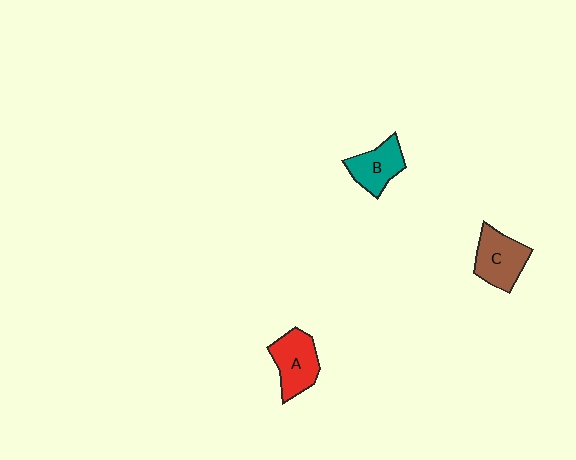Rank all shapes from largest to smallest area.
From largest to smallest: C (brown), A (red), B (teal).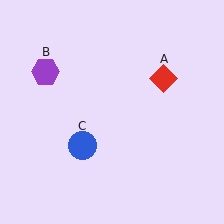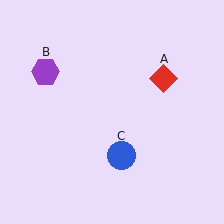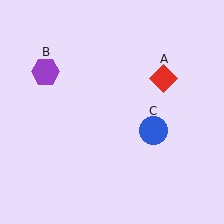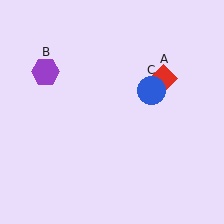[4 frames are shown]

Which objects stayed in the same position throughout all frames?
Red diamond (object A) and purple hexagon (object B) remained stationary.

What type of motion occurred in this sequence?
The blue circle (object C) rotated counterclockwise around the center of the scene.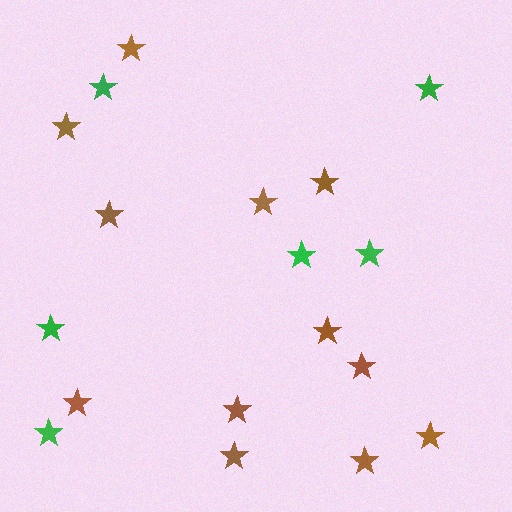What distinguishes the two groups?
There are 2 groups: one group of brown stars (12) and one group of green stars (6).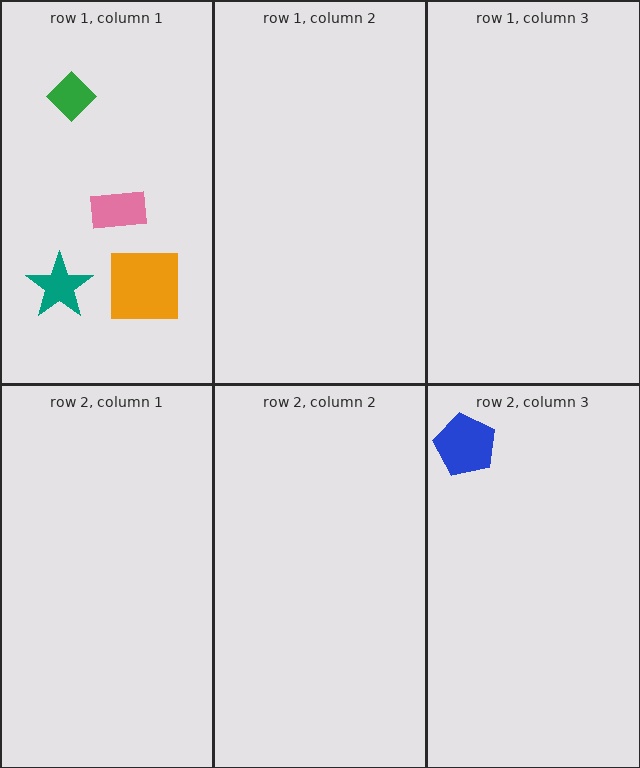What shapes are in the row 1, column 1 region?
The orange square, the teal star, the pink rectangle, the green diamond.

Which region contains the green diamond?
The row 1, column 1 region.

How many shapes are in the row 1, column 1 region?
4.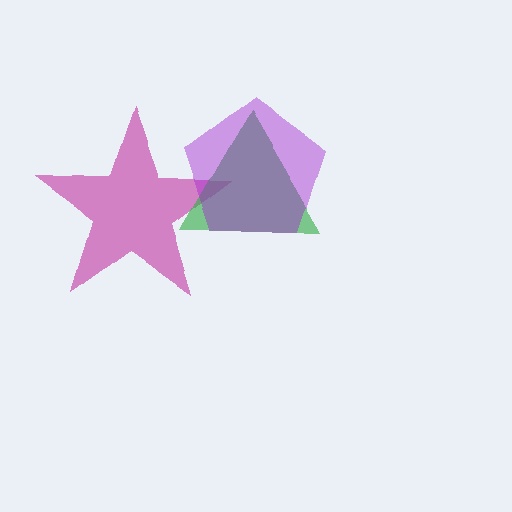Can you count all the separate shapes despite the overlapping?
Yes, there are 3 separate shapes.